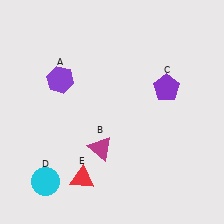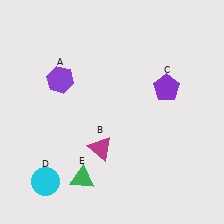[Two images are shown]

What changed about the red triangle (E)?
In Image 1, E is red. In Image 2, it changed to green.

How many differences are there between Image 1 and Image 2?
There is 1 difference between the two images.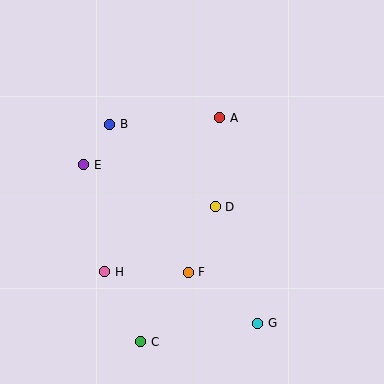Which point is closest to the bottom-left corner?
Point C is closest to the bottom-left corner.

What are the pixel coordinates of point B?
Point B is at (110, 124).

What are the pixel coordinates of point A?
Point A is at (220, 118).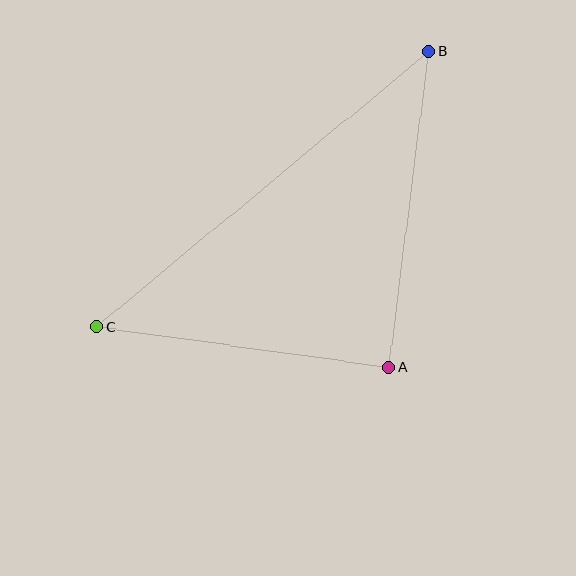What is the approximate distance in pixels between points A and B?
The distance between A and B is approximately 318 pixels.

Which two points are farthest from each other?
Points B and C are farthest from each other.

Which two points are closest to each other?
Points A and C are closest to each other.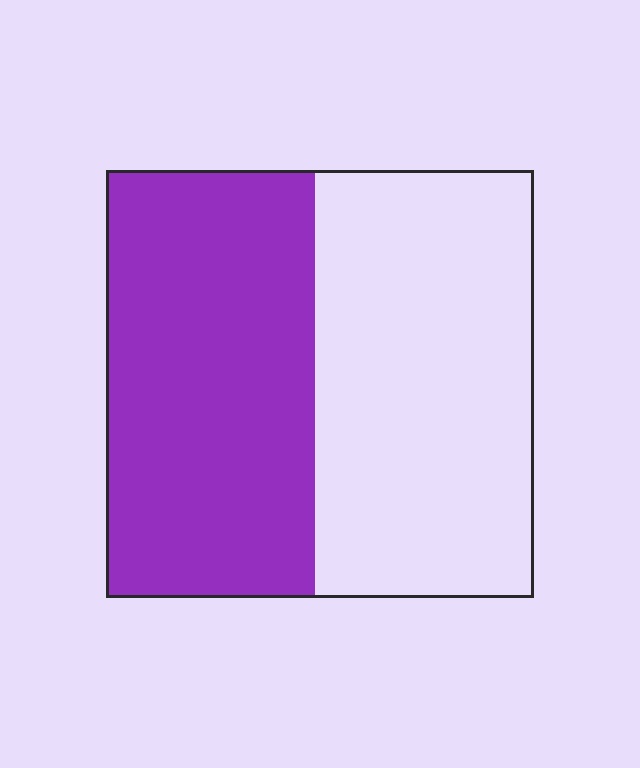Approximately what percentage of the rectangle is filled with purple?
Approximately 50%.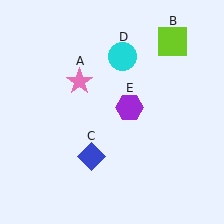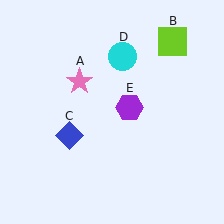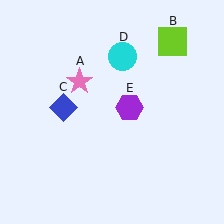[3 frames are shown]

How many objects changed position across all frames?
1 object changed position: blue diamond (object C).